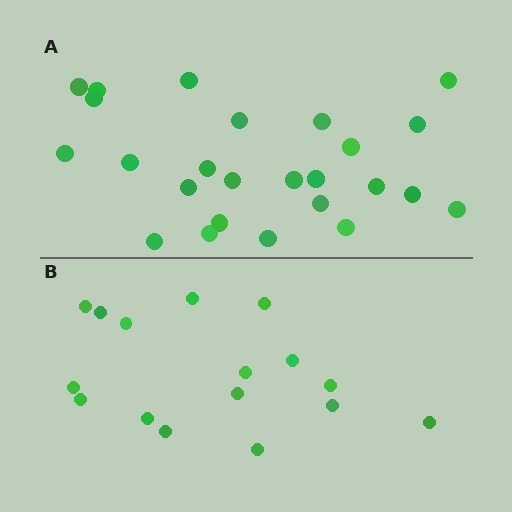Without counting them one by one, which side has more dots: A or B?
Region A (the top region) has more dots.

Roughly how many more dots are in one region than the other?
Region A has roughly 8 or so more dots than region B.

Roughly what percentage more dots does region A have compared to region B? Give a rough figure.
About 55% more.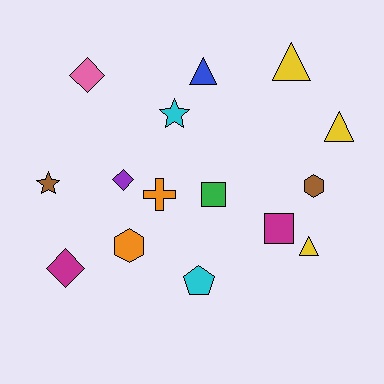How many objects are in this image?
There are 15 objects.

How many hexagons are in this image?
There are 2 hexagons.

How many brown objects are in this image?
There are 2 brown objects.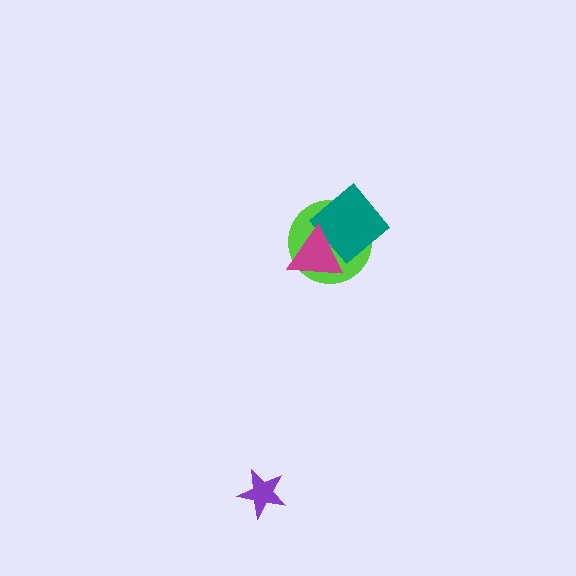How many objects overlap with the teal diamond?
2 objects overlap with the teal diamond.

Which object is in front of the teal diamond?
The magenta triangle is in front of the teal diamond.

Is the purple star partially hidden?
No, no other shape covers it.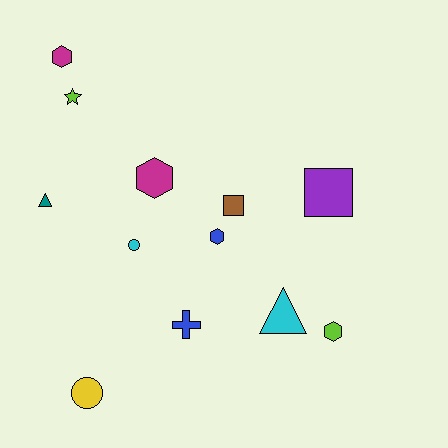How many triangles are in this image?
There are 2 triangles.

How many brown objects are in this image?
There is 1 brown object.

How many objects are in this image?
There are 12 objects.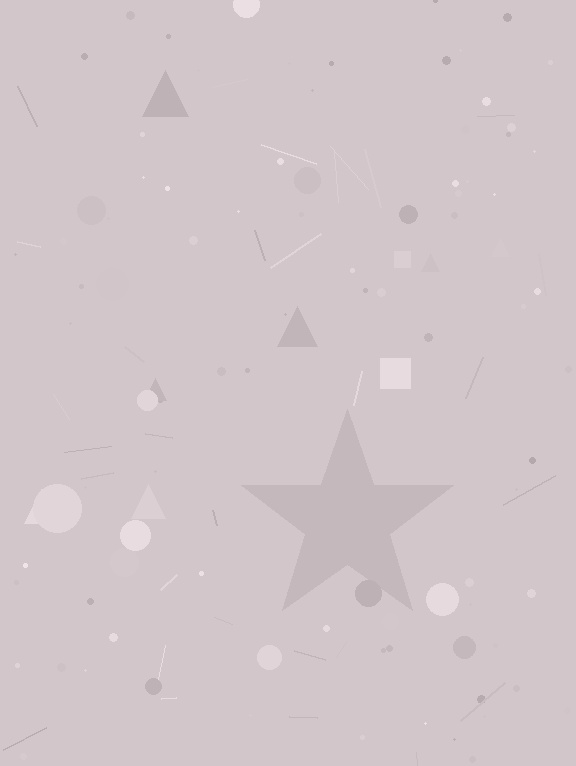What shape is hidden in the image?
A star is hidden in the image.